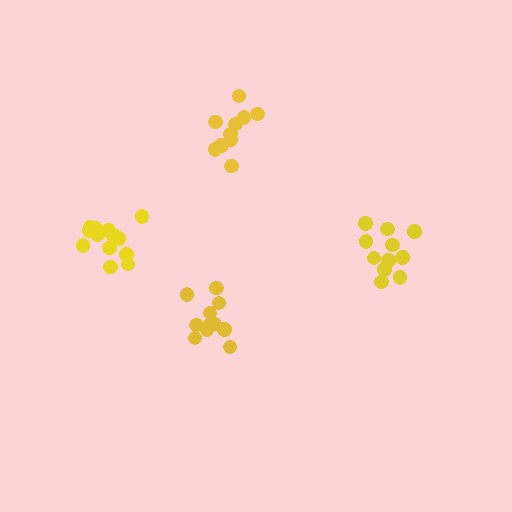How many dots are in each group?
Group 1: 10 dots, Group 2: 11 dots, Group 3: 13 dots, Group 4: 11 dots (45 total).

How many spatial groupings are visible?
There are 4 spatial groupings.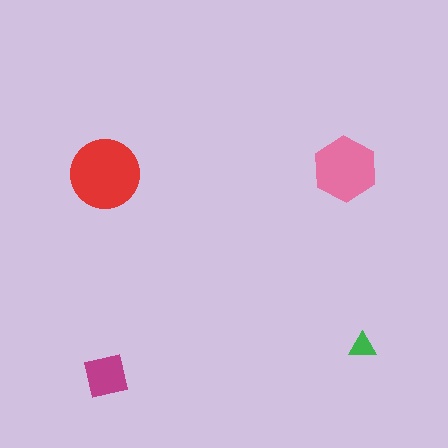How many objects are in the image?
There are 4 objects in the image.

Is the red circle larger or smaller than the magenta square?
Larger.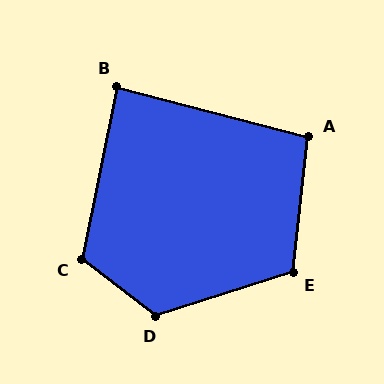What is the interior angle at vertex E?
Approximately 114 degrees (obtuse).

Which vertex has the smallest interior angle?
B, at approximately 87 degrees.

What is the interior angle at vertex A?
Approximately 98 degrees (obtuse).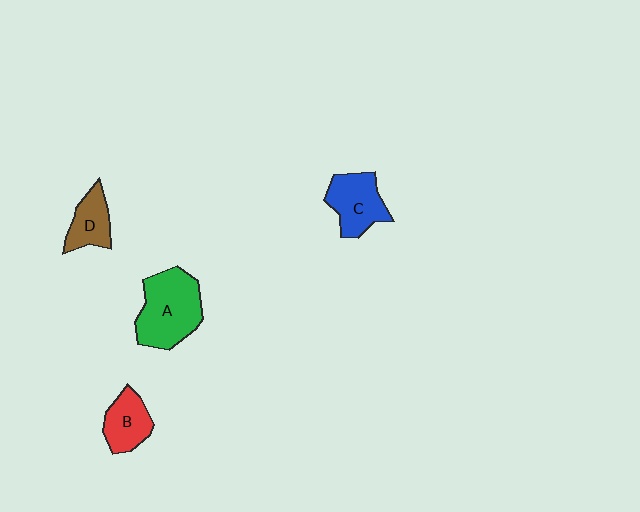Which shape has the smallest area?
Shape D (brown).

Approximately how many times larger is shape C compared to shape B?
Approximately 1.3 times.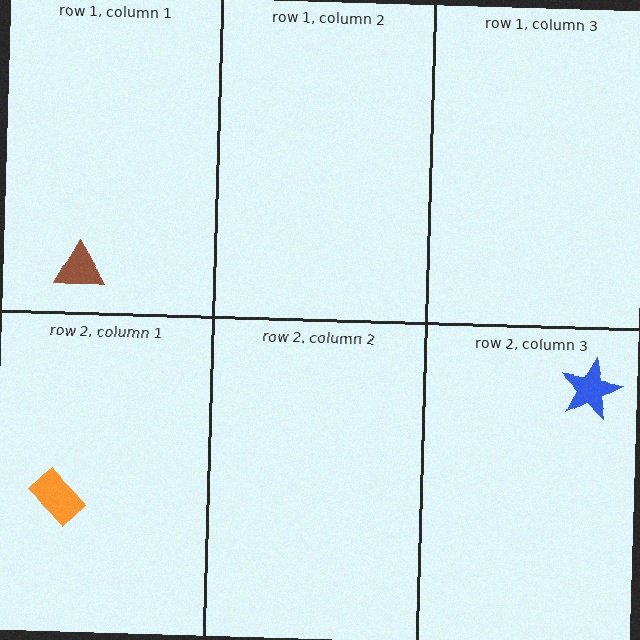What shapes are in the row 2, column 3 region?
The blue star.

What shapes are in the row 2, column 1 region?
The orange rectangle.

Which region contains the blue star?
The row 2, column 3 region.